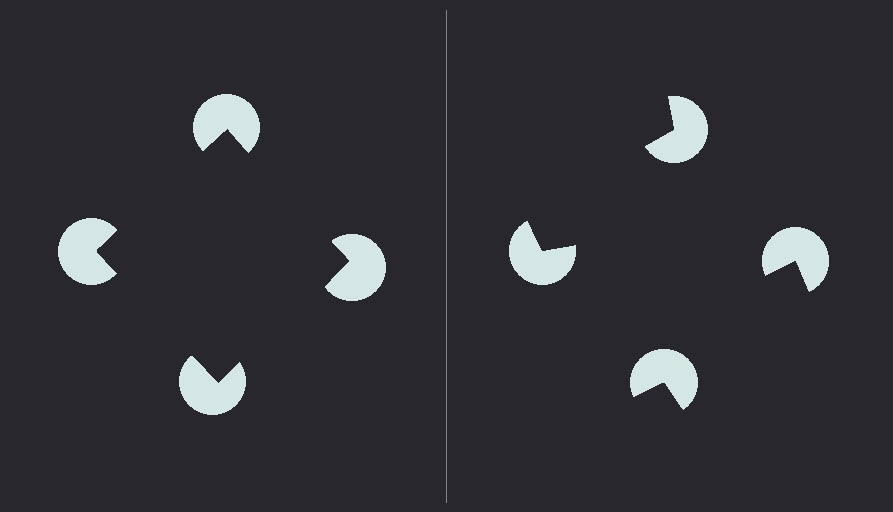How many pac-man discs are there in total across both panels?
8 — 4 on each side.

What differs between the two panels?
The pac-man discs are positioned identically on both sides; only the wedge orientations differ. On the left they align to a square; on the right they are misaligned.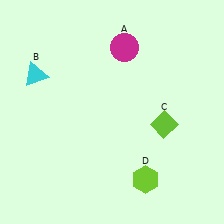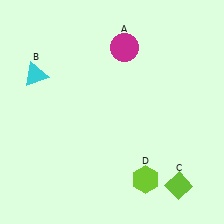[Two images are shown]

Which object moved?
The lime diamond (C) moved down.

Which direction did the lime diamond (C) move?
The lime diamond (C) moved down.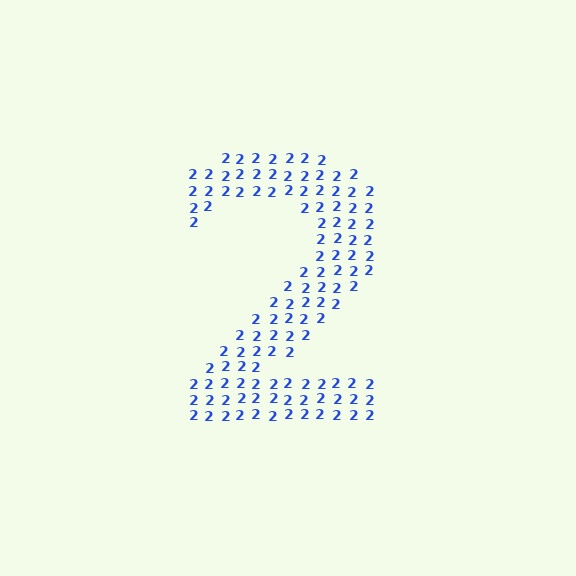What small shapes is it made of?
It is made of small digit 2's.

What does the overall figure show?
The overall figure shows the digit 2.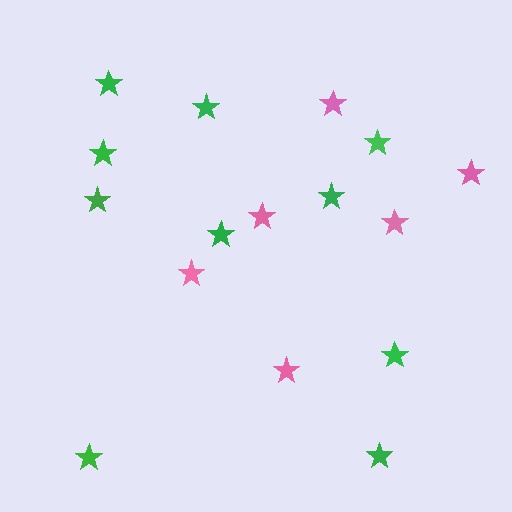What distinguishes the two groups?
There are 2 groups: one group of green stars (10) and one group of pink stars (6).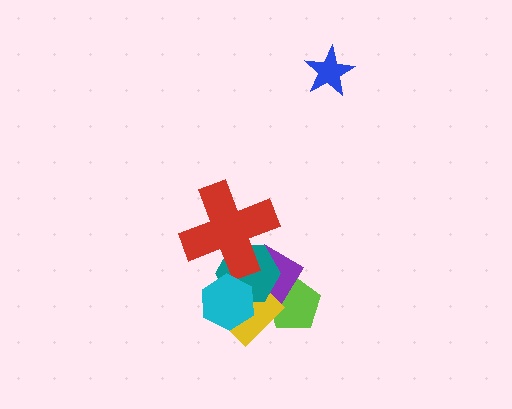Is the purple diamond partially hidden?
Yes, it is partially covered by another shape.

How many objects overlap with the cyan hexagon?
3 objects overlap with the cyan hexagon.